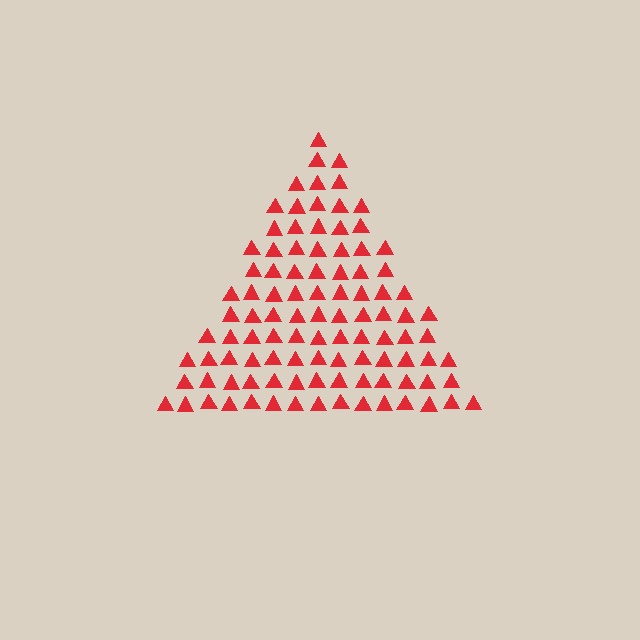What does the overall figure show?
The overall figure shows a triangle.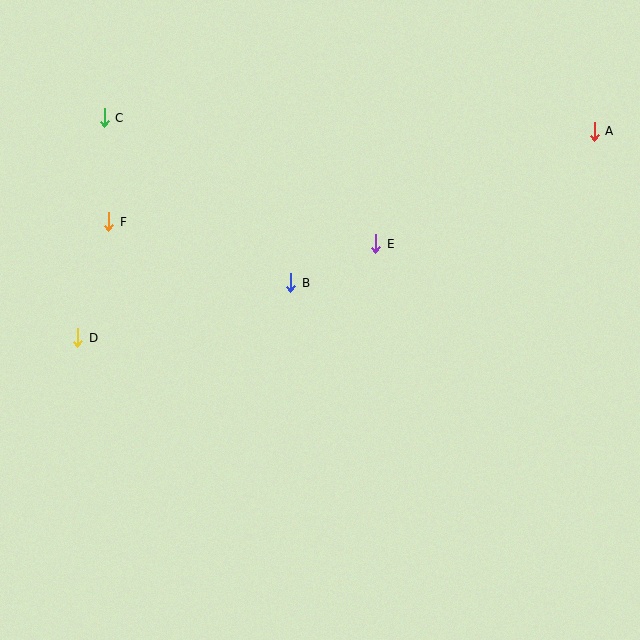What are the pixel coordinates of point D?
Point D is at (78, 338).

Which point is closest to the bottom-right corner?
Point E is closest to the bottom-right corner.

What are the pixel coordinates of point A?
Point A is at (594, 131).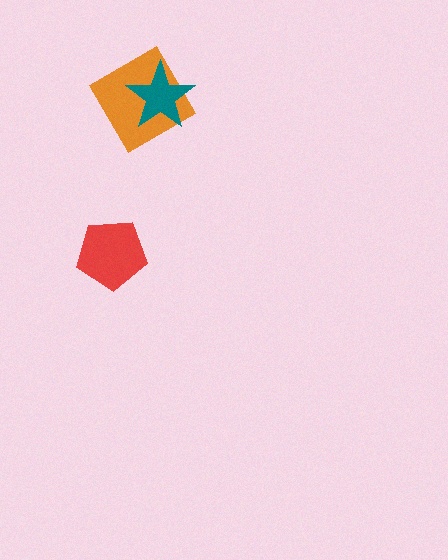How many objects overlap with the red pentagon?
0 objects overlap with the red pentagon.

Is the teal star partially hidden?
No, no other shape covers it.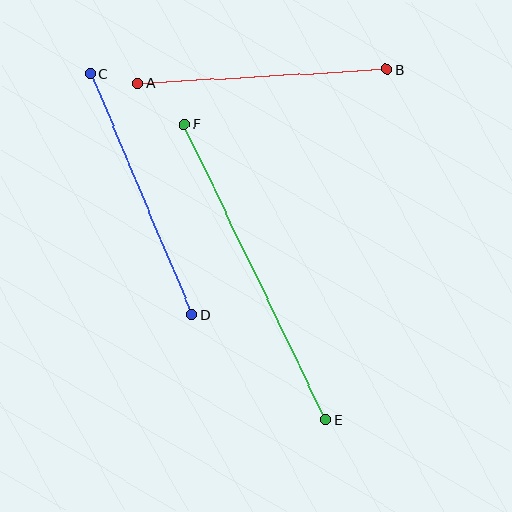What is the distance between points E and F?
The distance is approximately 327 pixels.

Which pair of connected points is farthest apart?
Points E and F are farthest apart.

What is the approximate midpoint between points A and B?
The midpoint is at approximately (262, 76) pixels.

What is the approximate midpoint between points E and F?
The midpoint is at approximately (255, 272) pixels.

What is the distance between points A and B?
The distance is approximately 250 pixels.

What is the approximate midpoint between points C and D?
The midpoint is at approximately (141, 194) pixels.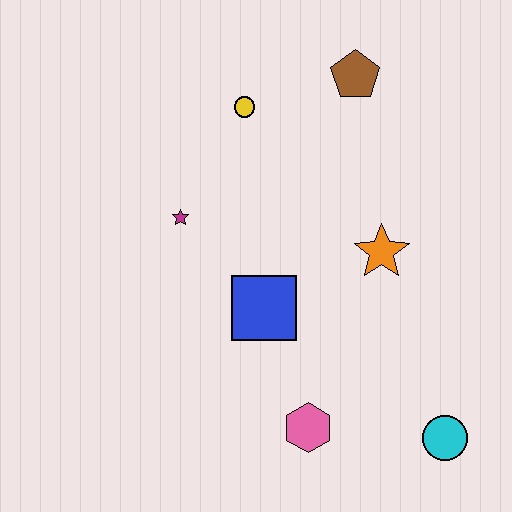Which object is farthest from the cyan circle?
The yellow circle is farthest from the cyan circle.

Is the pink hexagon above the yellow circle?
No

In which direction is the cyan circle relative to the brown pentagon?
The cyan circle is below the brown pentagon.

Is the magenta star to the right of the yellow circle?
No